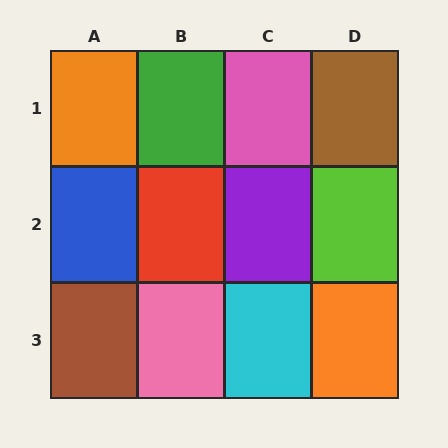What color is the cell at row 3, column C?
Cyan.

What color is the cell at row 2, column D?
Lime.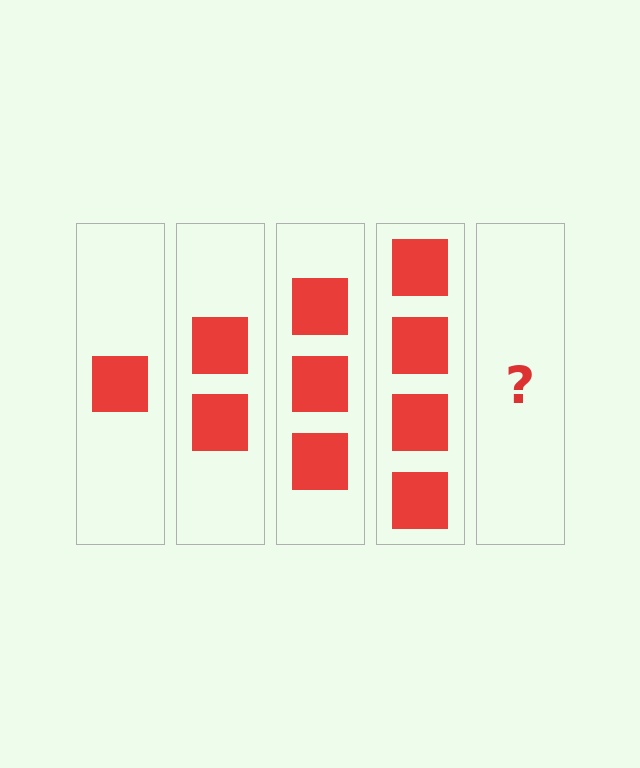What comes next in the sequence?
The next element should be 5 squares.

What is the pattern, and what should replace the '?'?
The pattern is that each step adds one more square. The '?' should be 5 squares.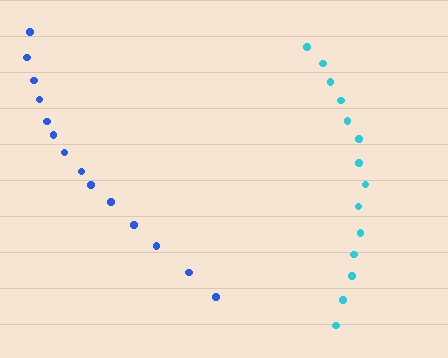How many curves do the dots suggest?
There are 2 distinct paths.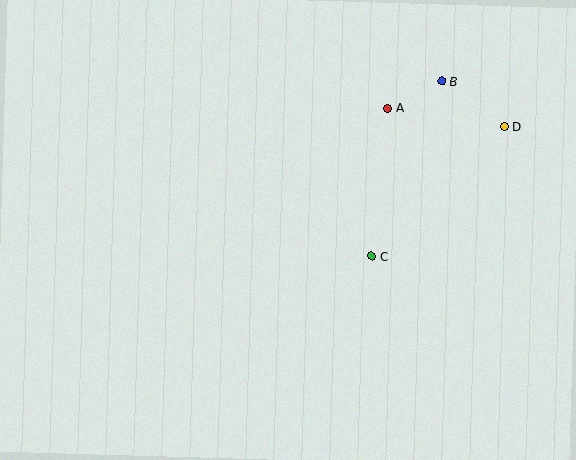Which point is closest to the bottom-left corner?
Point C is closest to the bottom-left corner.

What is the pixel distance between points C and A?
The distance between C and A is 149 pixels.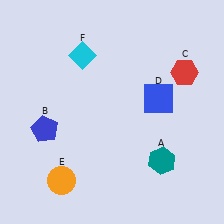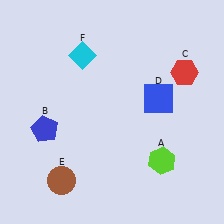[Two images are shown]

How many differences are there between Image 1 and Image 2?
There are 2 differences between the two images.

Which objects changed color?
A changed from teal to lime. E changed from orange to brown.